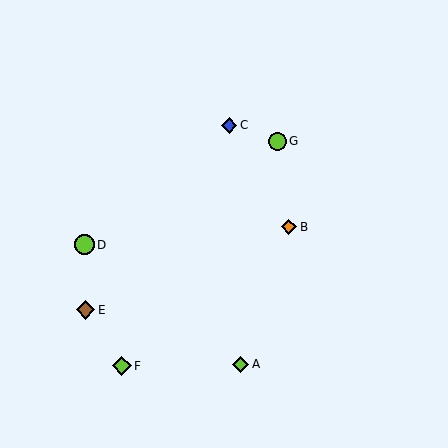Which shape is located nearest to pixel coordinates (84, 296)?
The brown diamond (labeled E) at (86, 310) is nearest to that location.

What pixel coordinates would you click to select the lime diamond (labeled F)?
Click at (122, 366) to select the lime diamond F.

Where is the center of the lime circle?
The center of the lime circle is at (84, 245).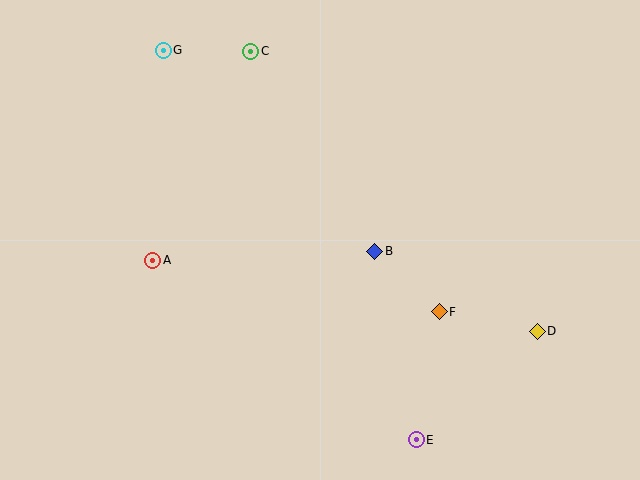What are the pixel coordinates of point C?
Point C is at (251, 51).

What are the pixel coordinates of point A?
Point A is at (153, 260).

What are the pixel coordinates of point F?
Point F is at (439, 312).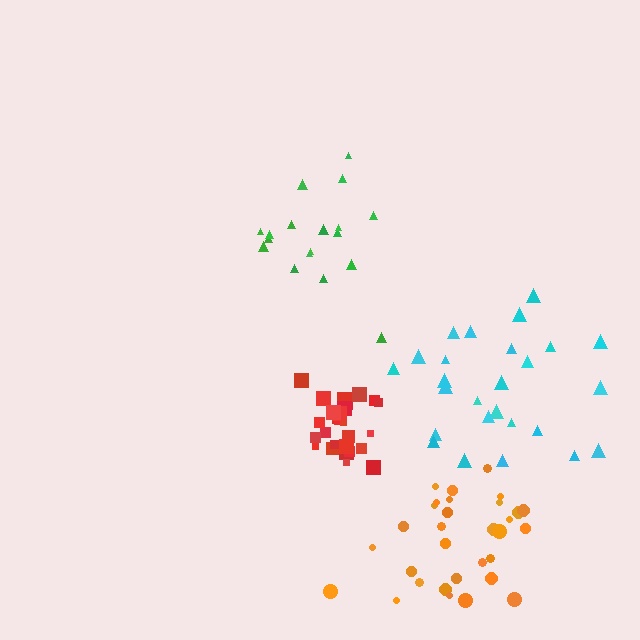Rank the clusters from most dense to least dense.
red, green, orange, cyan.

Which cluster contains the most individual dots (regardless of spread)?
Orange (32).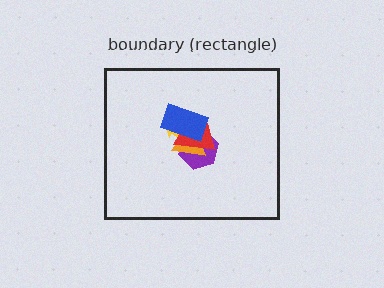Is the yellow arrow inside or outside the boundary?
Inside.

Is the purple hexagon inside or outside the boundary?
Inside.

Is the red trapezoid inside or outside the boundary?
Inside.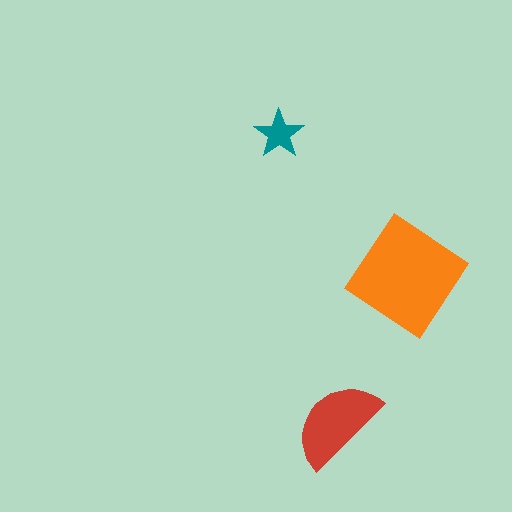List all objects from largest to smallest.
The orange diamond, the red semicircle, the teal star.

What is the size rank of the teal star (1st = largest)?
3rd.